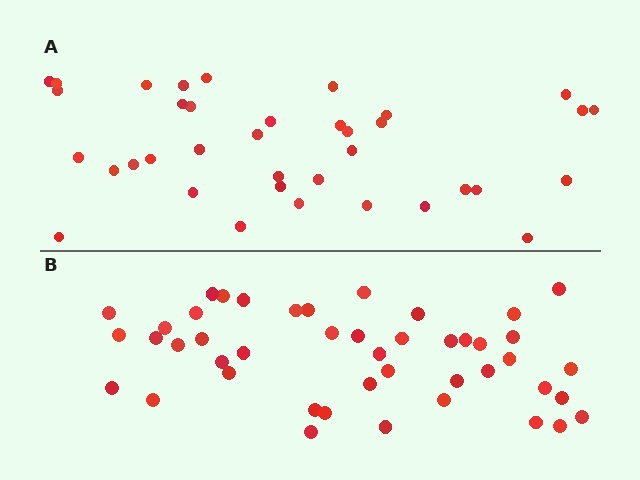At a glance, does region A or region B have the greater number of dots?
Region B (the bottom region) has more dots.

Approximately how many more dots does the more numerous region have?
Region B has roughly 8 or so more dots than region A.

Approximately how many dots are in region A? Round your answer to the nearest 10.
About 40 dots. (The exact count is 37, which rounds to 40.)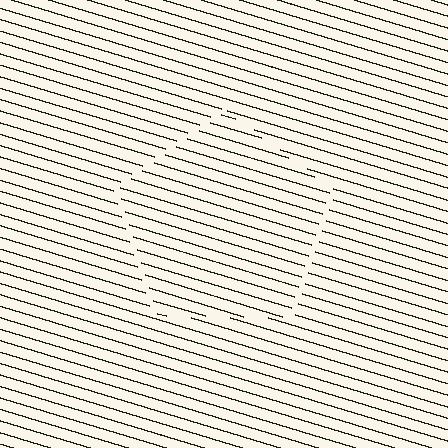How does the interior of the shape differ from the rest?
The interior of the shape contains the same grating, shifted by half a period — the contour is defined by the phase discontinuity where line-ends from the inner and outer gratings abut.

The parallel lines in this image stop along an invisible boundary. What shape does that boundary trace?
An illusory pentagon. The interior of the shape contains the same grating, shifted by half a period — the contour is defined by the phase discontinuity where line-ends from the inner and outer gratings abut.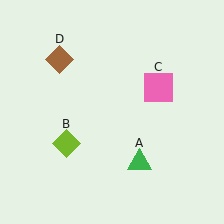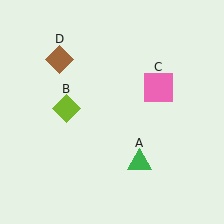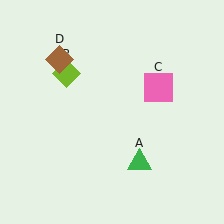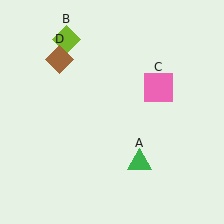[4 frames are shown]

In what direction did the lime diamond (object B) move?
The lime diamond (object B) moved up.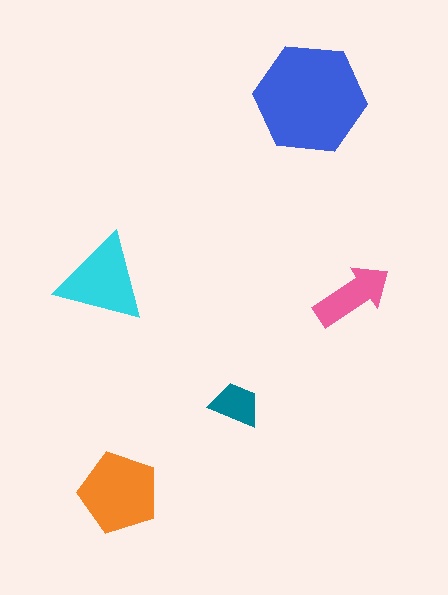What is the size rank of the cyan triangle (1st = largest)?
3rd.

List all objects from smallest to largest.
The teal trapezoid, the pink arrow, the cyan triangle, the orange pentagon, the blue hexagon.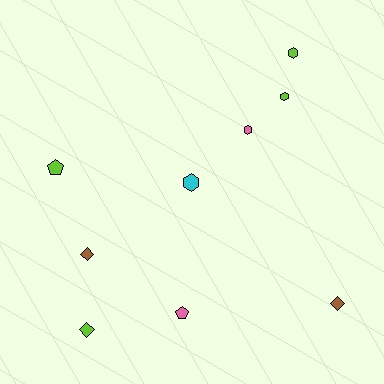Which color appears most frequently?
Lime, with 4 objects.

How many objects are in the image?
There are 9 objects.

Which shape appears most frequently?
Hexagon, with 4 objects.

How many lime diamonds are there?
There is 1 lime diamond.